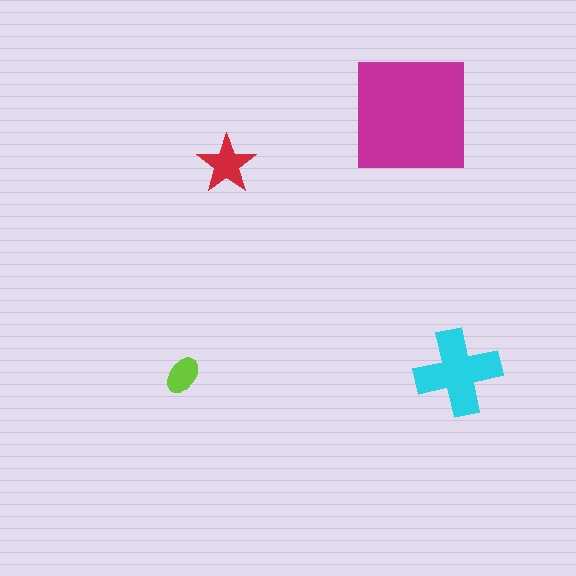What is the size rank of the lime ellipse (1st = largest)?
4th.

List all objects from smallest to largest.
The lime ellipse, the red star, the cyan cross, the magenta square.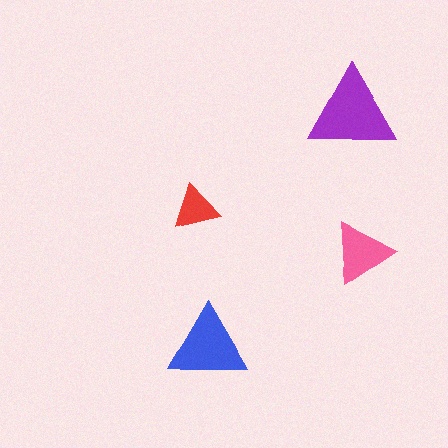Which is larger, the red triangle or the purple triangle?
The purple one.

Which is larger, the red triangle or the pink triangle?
The pink one.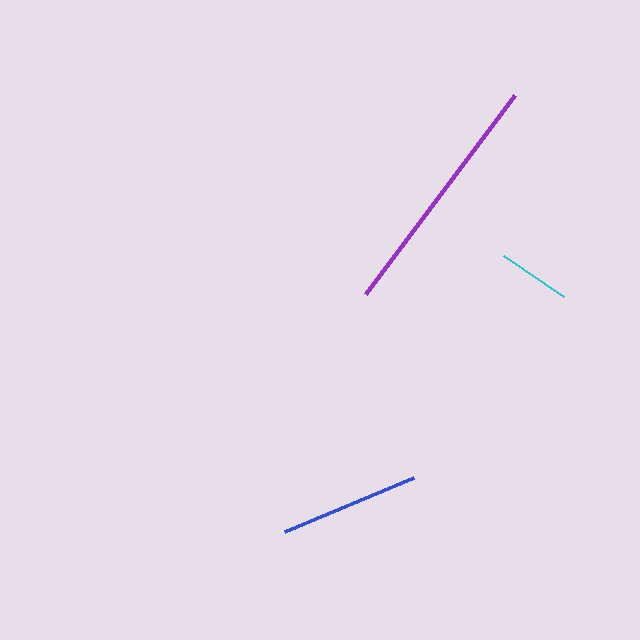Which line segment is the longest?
The purple line is the longest at approximately 248 pixels.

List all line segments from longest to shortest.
From longest to shortest: purple, blue, cyan.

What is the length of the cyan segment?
The cyan segment is approximately 73 pixels long.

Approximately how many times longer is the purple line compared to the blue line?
The purple line is approximately 1.8 times the length of the blue line.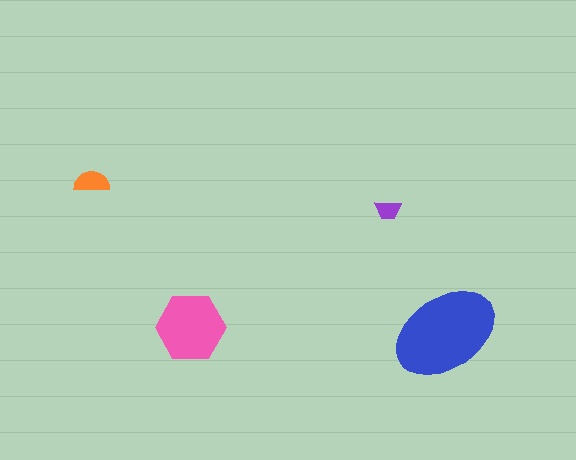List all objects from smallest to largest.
The purple trapezoid, the orange semicircle, the pink hexagon, the blue ellipse.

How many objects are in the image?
There are 4 objects in the image.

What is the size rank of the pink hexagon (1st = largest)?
2nd.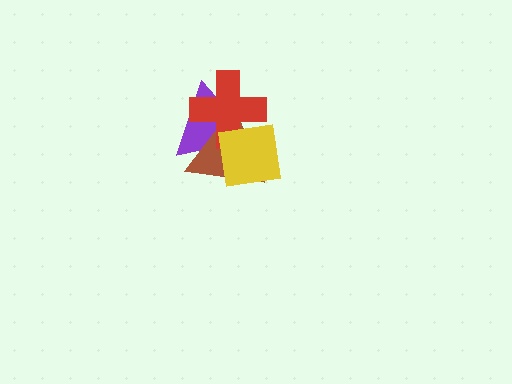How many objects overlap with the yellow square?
3 objects overlap with the yellow square.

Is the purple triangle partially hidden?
Yes, it is partially covered by another shape.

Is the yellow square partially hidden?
No, no other shape covers it.